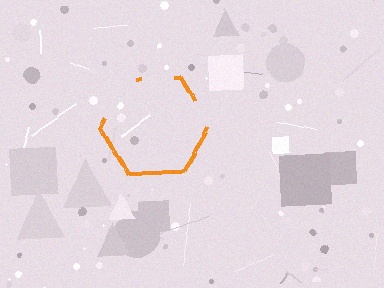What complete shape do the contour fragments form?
The contour fragments form a hexagon.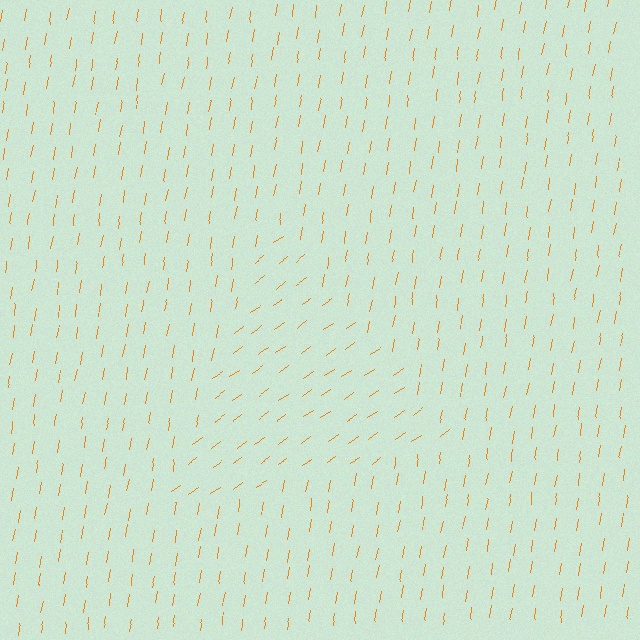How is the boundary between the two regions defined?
The boundary is defined purely by a change in line orientation (approximately 45 degrees difference). All lines are the same color and thickness.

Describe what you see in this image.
The image is filled with small orange line segments. A triangle region in the image has lines oriented differently from the surrounding lines, creating a visible texture boundary.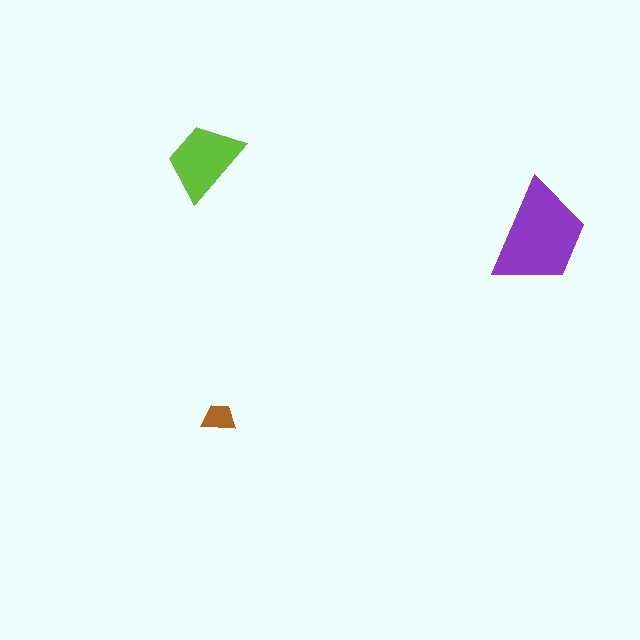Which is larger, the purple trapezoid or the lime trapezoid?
The purple one.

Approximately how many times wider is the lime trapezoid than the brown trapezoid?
About 2.5 times wider.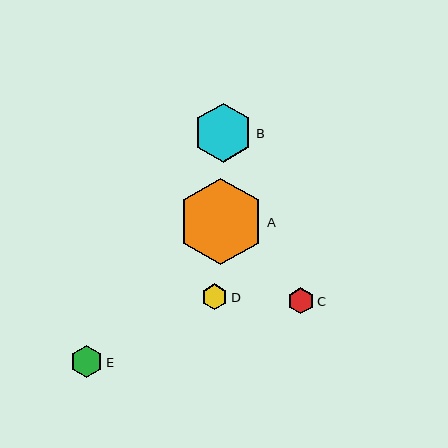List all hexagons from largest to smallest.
From largest to smallest: A, B, E, D, C.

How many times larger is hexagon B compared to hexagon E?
Hexagon B is approximately 1.8 times the size of hexagon E.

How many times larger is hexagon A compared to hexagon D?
Hexagon A is approximately 3.4 times the size of hexagon D.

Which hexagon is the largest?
Hexagon A is the largest with a size of approximately 87 pixels.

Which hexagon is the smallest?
Hexagon C is the smallest with a size of approximately 26 pixels.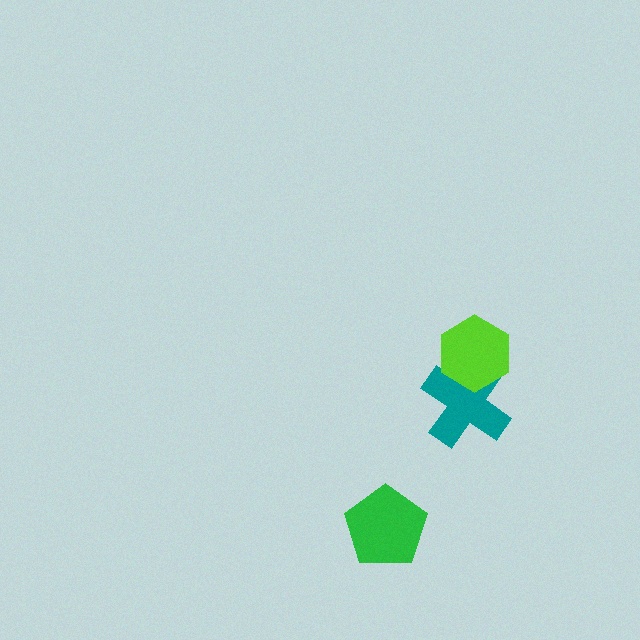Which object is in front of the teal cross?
The lime hexagon is in front of the teal cross.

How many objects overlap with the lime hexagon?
1 object overlaps with the lime hexagon.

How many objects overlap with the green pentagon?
0 objects overlap with the green pentagon.